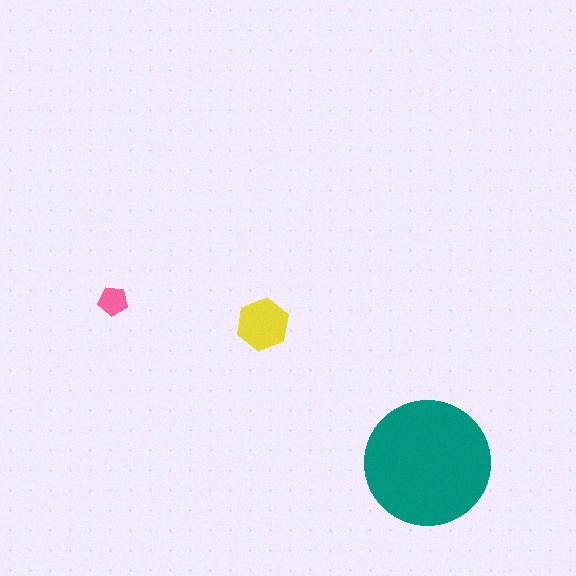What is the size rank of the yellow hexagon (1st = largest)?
2nd.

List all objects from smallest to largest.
The pink pentagon, the yellow hexagon, the teal circle.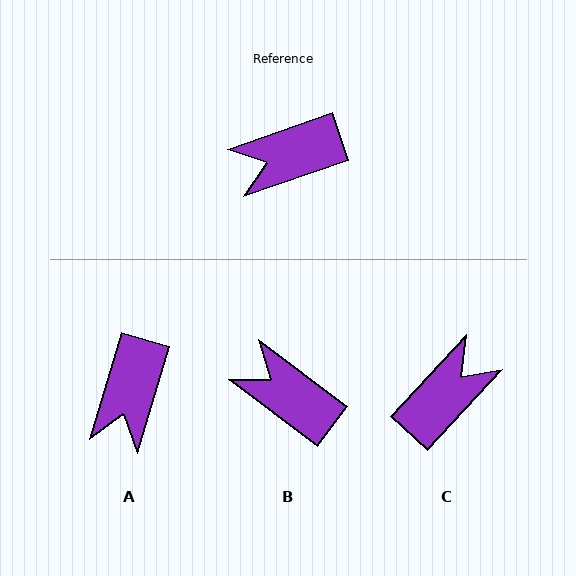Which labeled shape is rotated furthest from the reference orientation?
C, about 152 degrees away.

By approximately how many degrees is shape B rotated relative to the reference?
Approximately 56 degrees clockwise.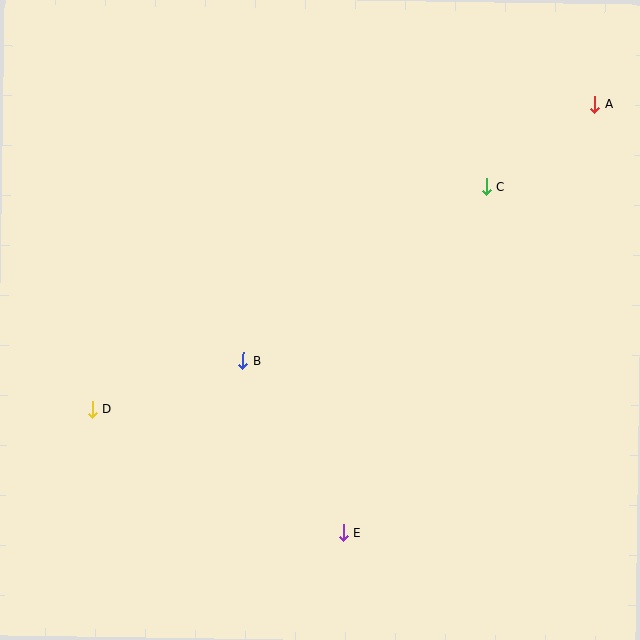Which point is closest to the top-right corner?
Point A is closest to the top-right corner.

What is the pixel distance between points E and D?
The distance between E and D is 280 pixels.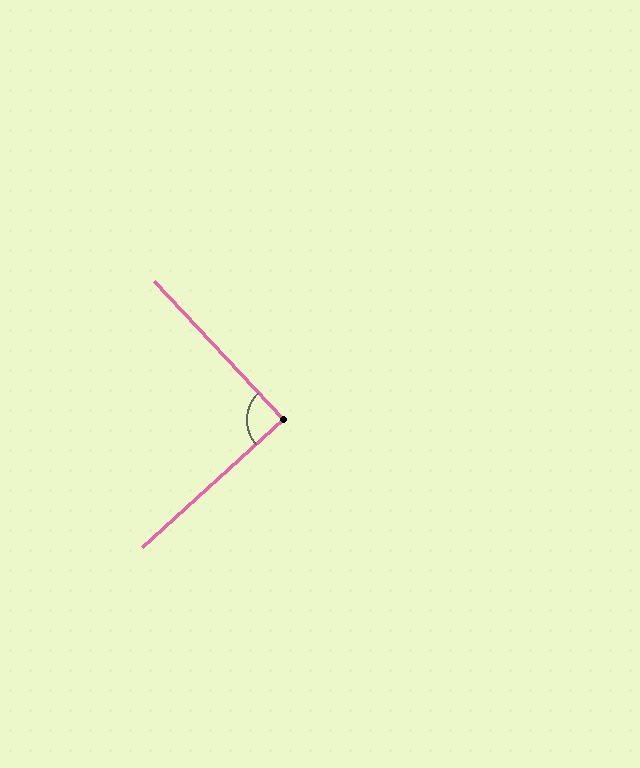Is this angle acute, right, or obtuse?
It is approximately a right angle.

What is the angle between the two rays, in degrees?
Approximately 89 degrees.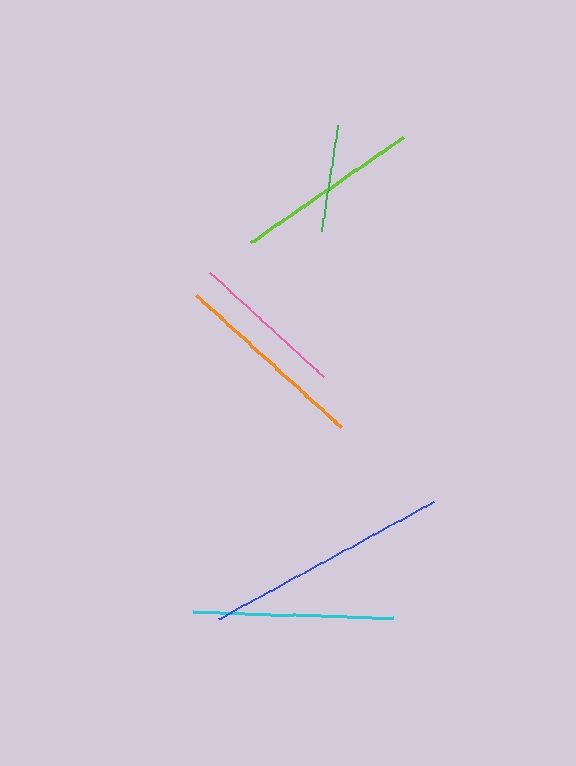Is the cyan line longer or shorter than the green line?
The cyan line is longer than the green line.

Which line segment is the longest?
The blue line is the longest at approximately 246 pixels.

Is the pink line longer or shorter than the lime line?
The lime line is longer than the pink line.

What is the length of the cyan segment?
The cyan segment is approximately 200 pixels long.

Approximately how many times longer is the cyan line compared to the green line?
The cyan line is approximately 1.9 times the length of the green line.